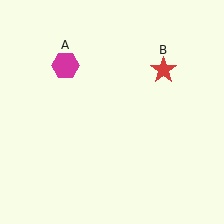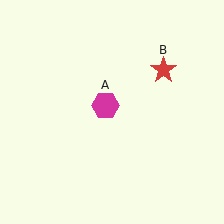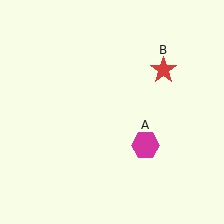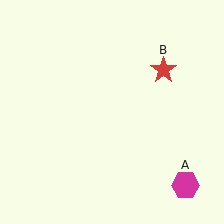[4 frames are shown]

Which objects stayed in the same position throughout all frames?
Red star (object B) remained stationary.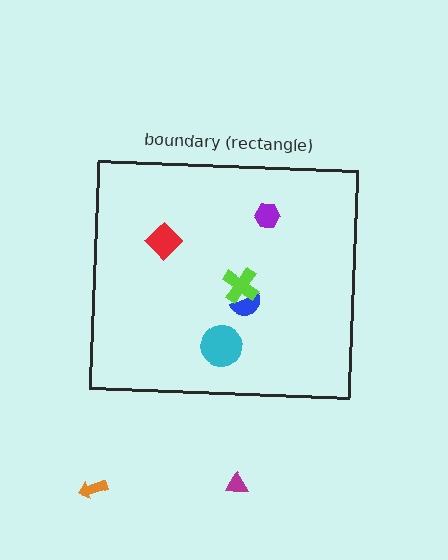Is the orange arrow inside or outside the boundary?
Outside.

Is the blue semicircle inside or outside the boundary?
Inside.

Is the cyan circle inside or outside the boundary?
Inside.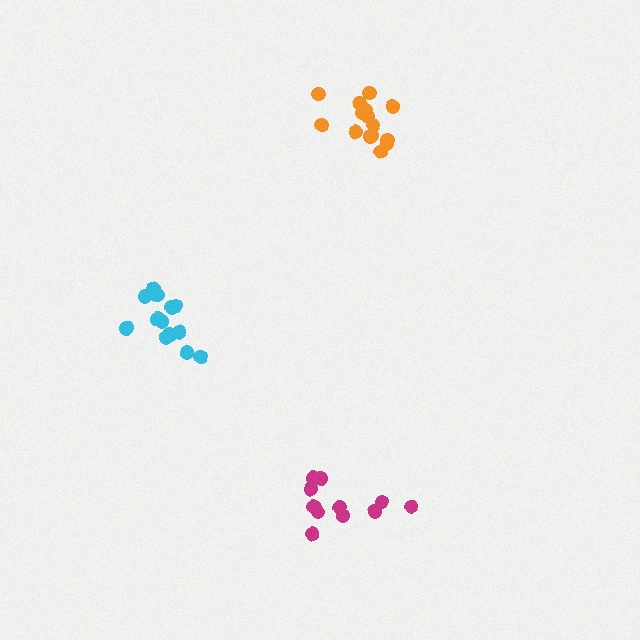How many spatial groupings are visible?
There are 3 spatial groupings.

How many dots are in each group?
Group 1: 13 dots, Group 2: 15 dots, Group 3: 12 dots (40 total).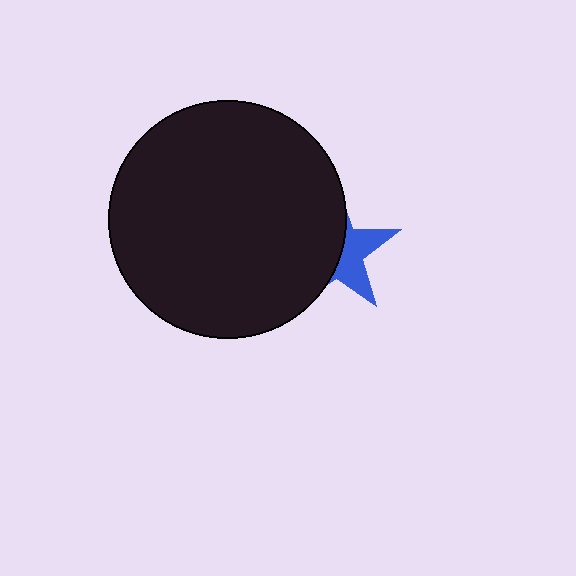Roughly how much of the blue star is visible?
A small part of it is visible (roughly 40%).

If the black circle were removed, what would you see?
You would see the complete blue star.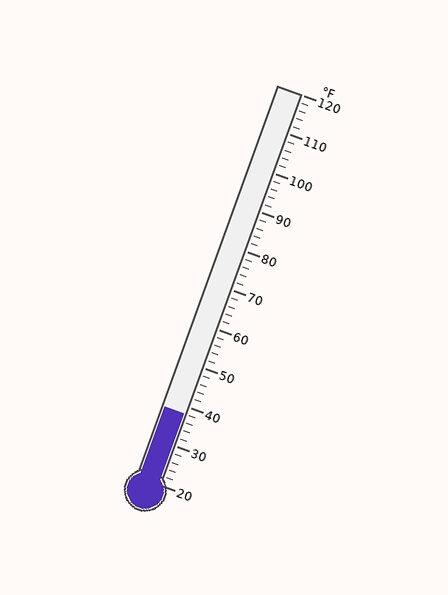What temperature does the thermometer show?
The thermometer shows approximately 38°F.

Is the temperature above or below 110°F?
The temperature is below 110°F.